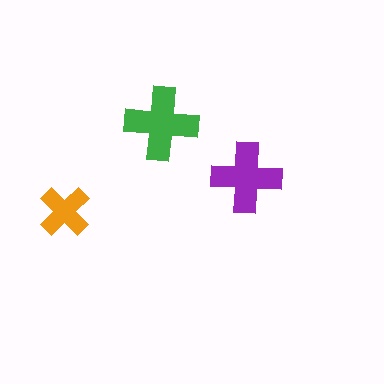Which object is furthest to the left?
The orange cross is leftmost.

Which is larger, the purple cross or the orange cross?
The purple one.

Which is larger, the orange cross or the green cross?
The green one.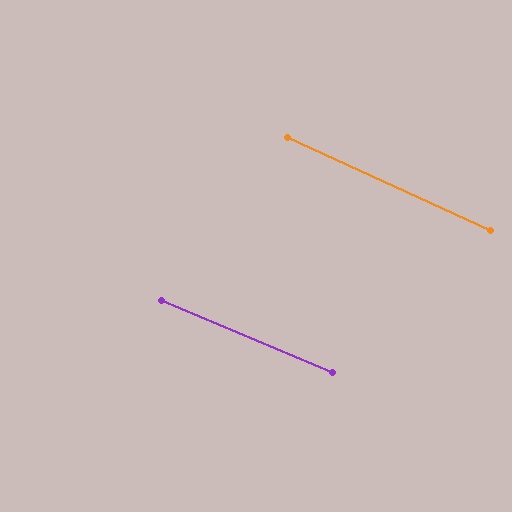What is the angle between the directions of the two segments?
Approximately 2 degrees.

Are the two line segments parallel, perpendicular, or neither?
Parallel — their directions differ by only 1.9°.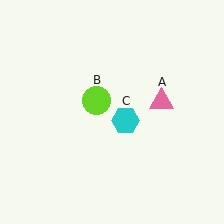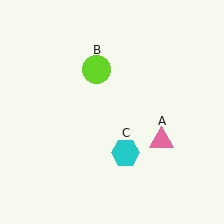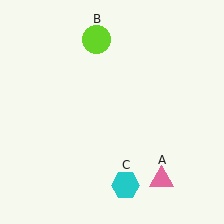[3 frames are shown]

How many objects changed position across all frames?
3 objects changed position: pink triangle (object A), lime circle (object B), cyan hexagon (object C).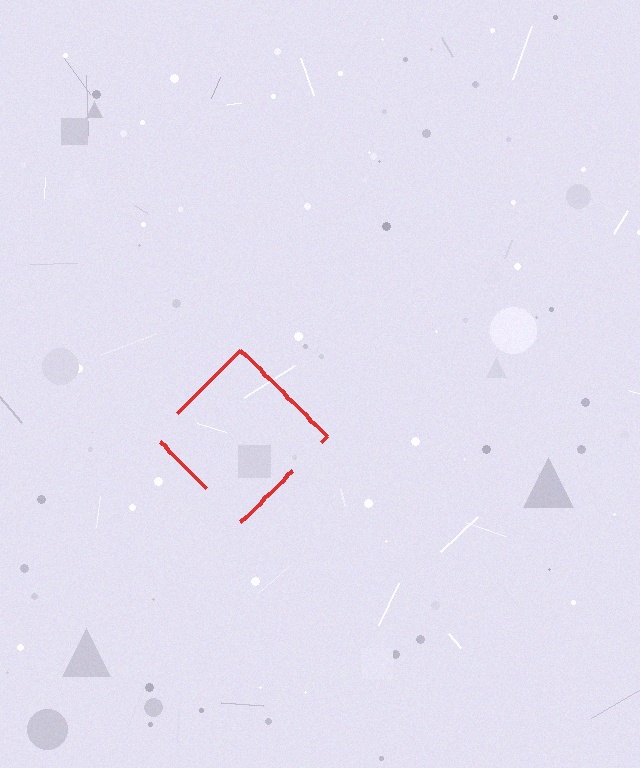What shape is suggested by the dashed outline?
The dashed outline suggests a diamond.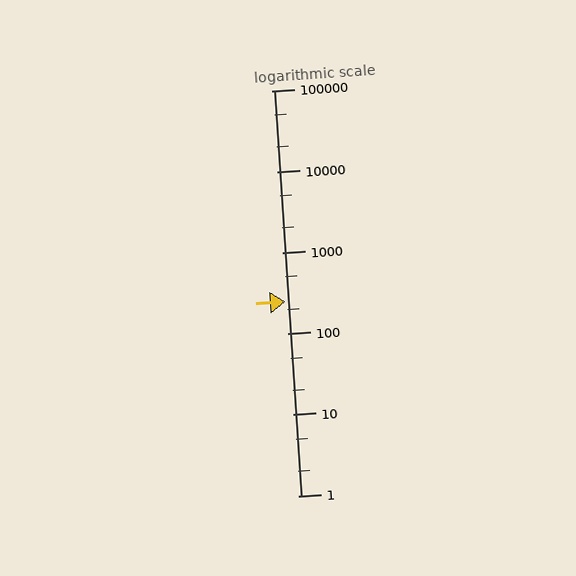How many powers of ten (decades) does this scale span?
The scale spans 5 decades, from 1 to 100000.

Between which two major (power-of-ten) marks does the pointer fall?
The pointer is between 100 and 1000.